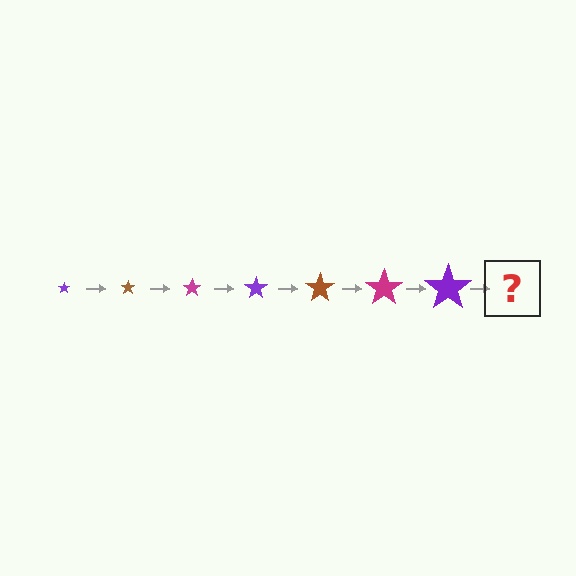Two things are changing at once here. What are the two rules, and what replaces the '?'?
The two rules are that the star grows larger each step and the color cycles through purple, brown, and magenta. The '?' should be a brown star, larger than the previous one.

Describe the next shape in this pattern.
It should be a brown star, larger than the previous one.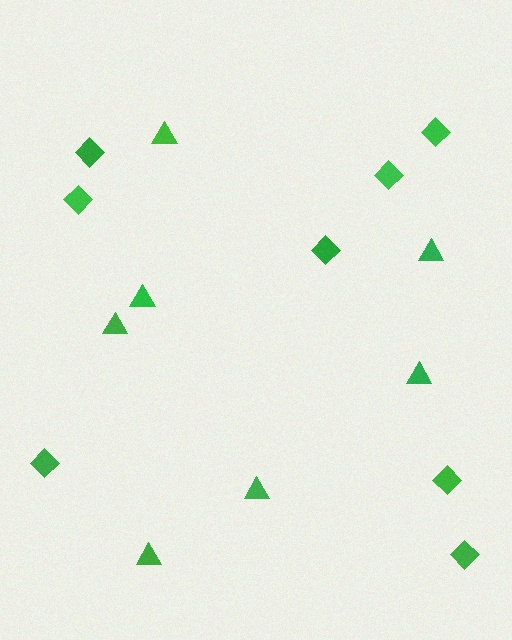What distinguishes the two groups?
There are 2 groups: one group of triangles (7) and one group of diamonds (8).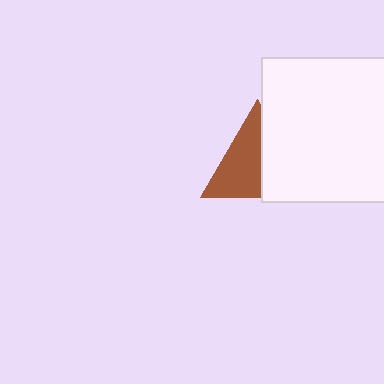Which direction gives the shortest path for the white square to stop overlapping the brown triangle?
Moving right gives the shortest separation.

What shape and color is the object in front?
The object in front is a white square.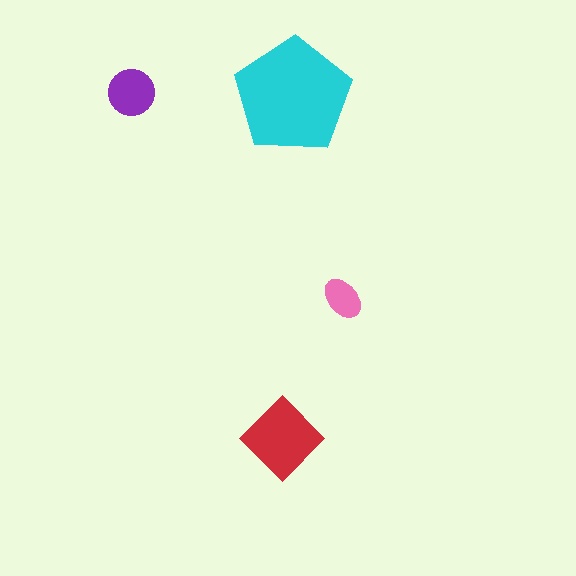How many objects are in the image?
There are 4 objects in the image.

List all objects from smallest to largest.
The pink ellipse, the purple circle, the red diamond, the cyan pentagon.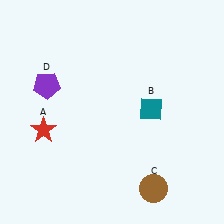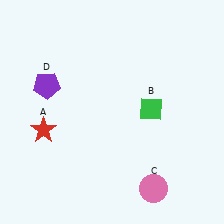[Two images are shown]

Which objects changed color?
B changed from teal to green. C changed from brown to pink.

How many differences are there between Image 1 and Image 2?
There are 2 differences between the two images.